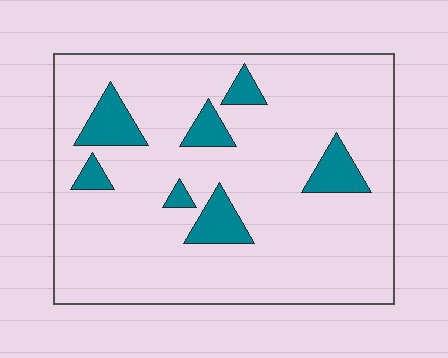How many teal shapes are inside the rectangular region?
7.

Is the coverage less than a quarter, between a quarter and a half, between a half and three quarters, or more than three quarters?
Less than a quarter.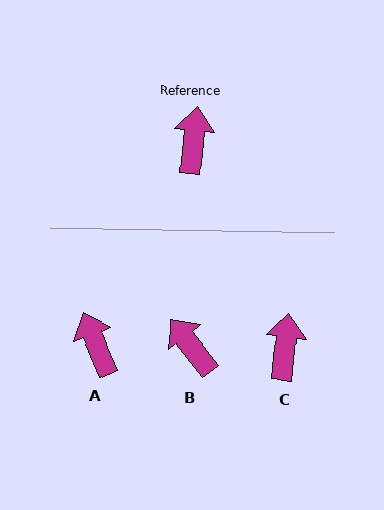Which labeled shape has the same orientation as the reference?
C.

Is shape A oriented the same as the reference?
No, it is off by about 29 degrees.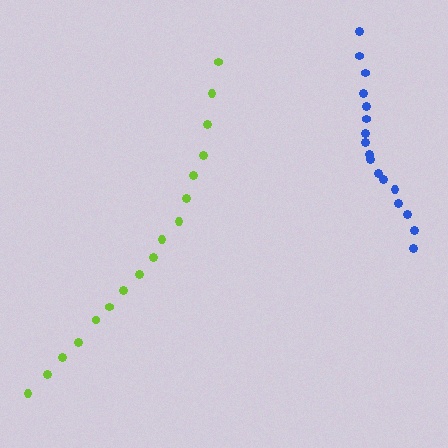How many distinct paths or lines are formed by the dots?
There are 2 distinct paths.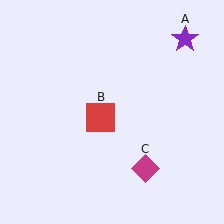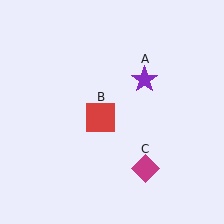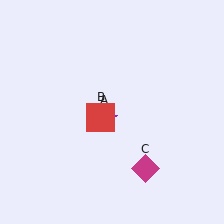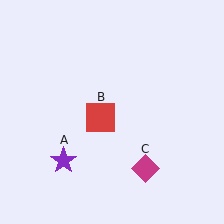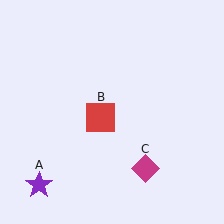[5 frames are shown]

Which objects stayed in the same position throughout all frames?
Red square (object B) and magenta diamond (object C) remained stationary.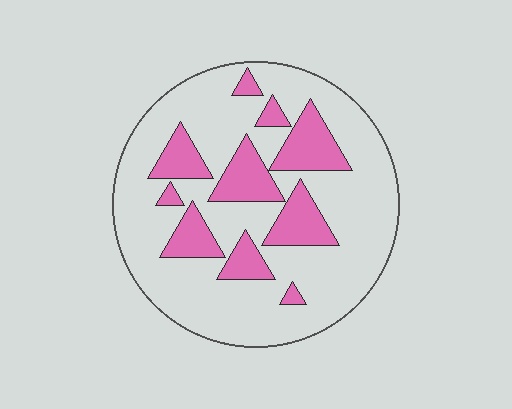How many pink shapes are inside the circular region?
10.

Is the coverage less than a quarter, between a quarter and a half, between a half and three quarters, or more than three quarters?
Less than a quarter.